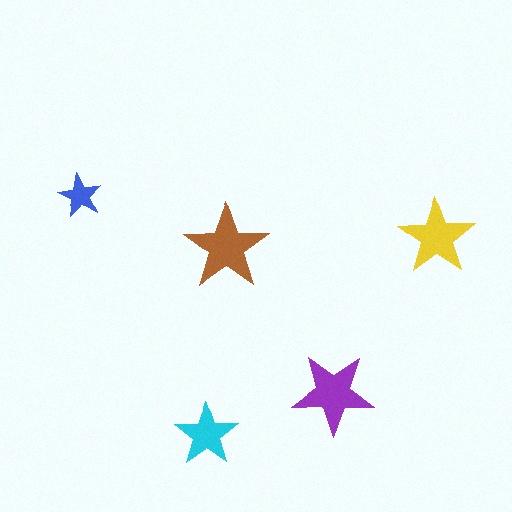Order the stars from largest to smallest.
the brown one, the purple one, the yellow one, the cyan one, the blue one.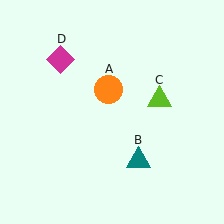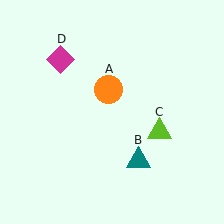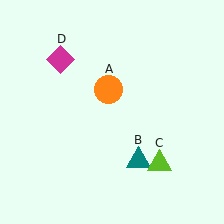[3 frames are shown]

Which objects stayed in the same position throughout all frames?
Orange circle (object A) and teal triangle (object B) and magenta diamond (object D) remained stationary.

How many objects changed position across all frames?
1 object changed position: lime triangle (object C).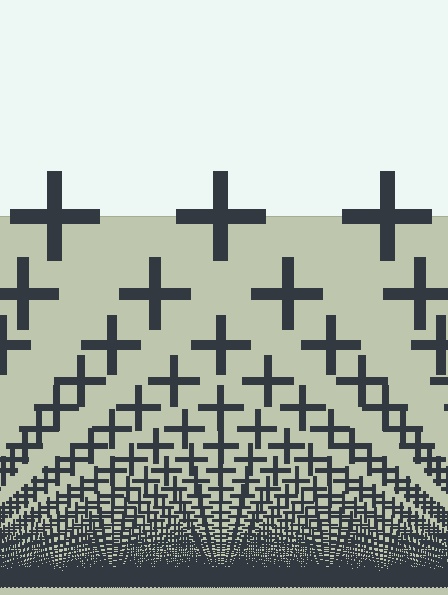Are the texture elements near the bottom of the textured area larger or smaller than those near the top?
Smaller. The gradient is inverted — elements near the bottom are smaller and denser.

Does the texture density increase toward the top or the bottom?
Density increases toward the bottom.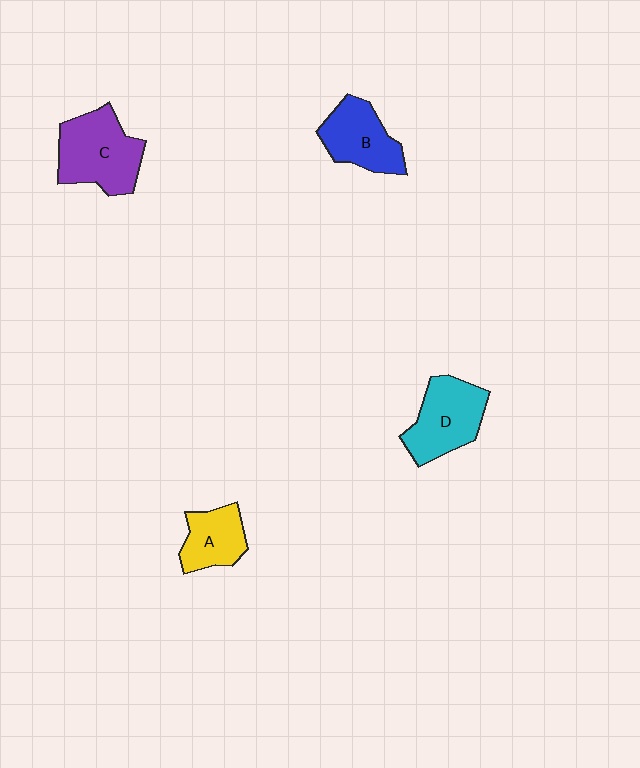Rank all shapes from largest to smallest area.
From largest to smallest: C (purple), D (cyan), B (blue), A (yellow).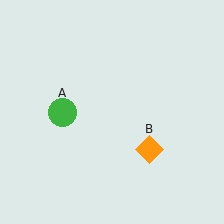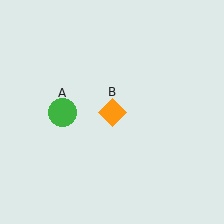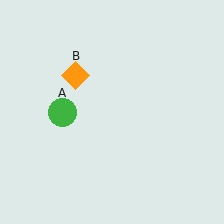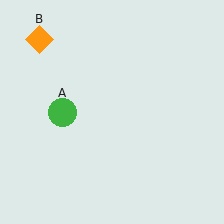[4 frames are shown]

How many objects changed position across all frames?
1 object changed position: orange diamond (object B).